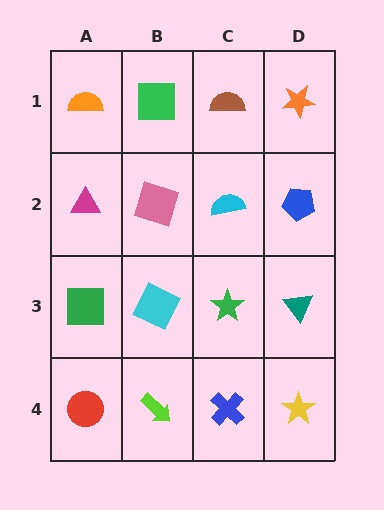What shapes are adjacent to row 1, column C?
A cyan semicircle (row 2, column C), a green square (row 1, column B), an orange star (row 1, column D).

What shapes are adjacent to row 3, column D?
A blue pentagon (row 2, column D), a yellow star (row 4, column D), a green star (row 3, column C).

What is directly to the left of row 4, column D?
A blue cross.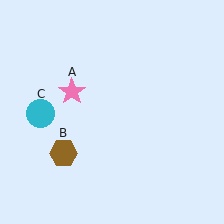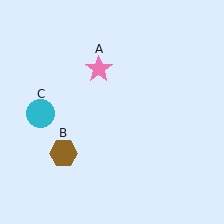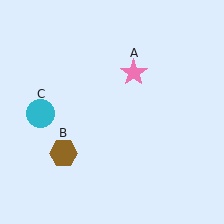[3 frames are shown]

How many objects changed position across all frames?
1 object changed position: pink star (object A).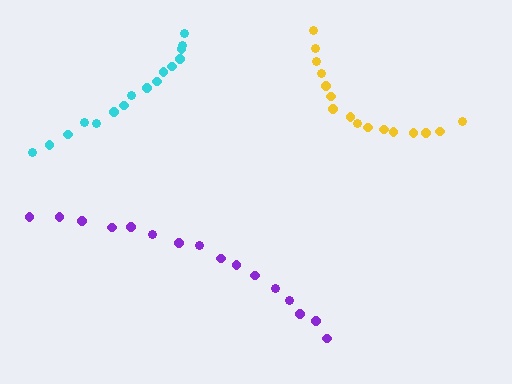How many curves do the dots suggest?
There are 3 distinct paths.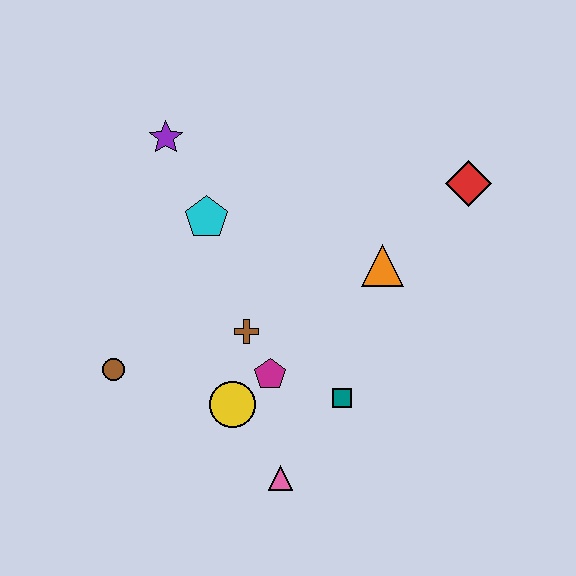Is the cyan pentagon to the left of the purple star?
No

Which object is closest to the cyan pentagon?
The purple star is closest to the cyan pentagon.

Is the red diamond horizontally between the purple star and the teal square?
No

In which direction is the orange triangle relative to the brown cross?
The orange triangle is to the right of the brown cross.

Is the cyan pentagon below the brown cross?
No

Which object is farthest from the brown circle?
The red diamond is farthest from the brown circle.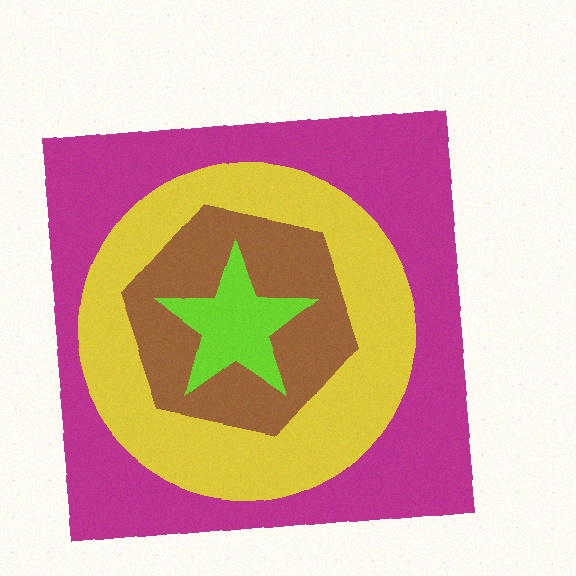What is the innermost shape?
The lime star.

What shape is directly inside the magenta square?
The yellow circle.